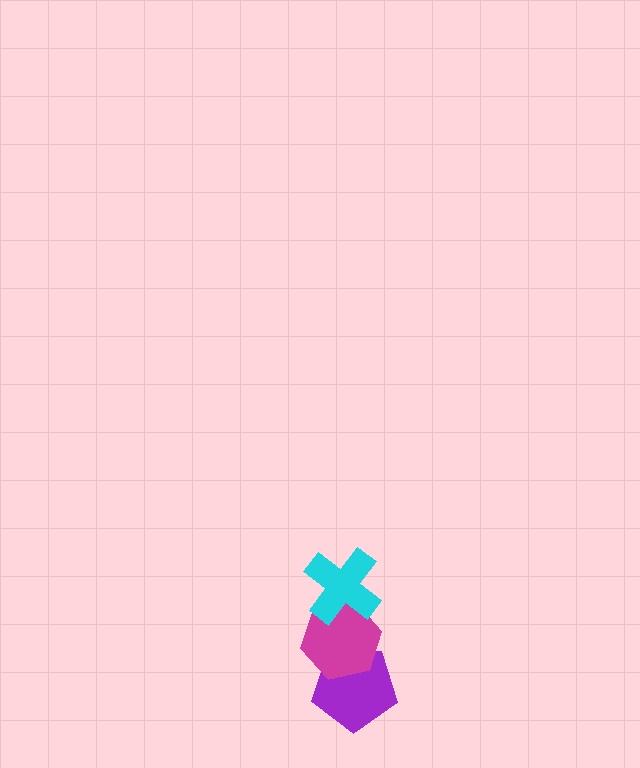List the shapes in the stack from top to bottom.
From top to bottom: the cyan cross, the magenta hexagon, the purple pentagon.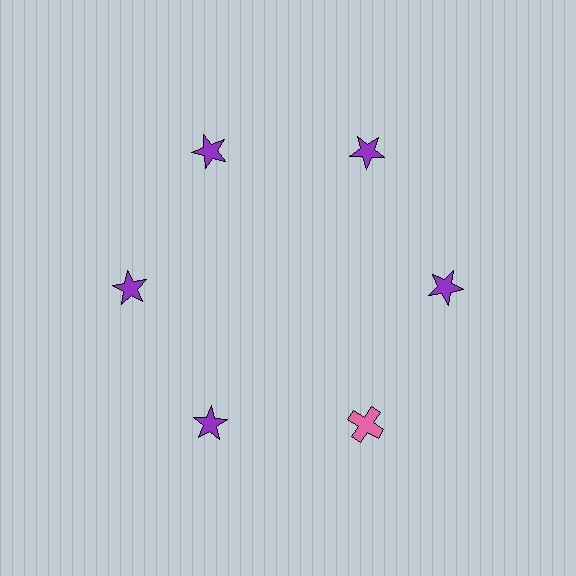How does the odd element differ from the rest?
It differs in both color (pink instead of purple) and shape (cross instead of star).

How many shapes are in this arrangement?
There are 6 shapes arranged in a ring pattern.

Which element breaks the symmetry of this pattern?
The pink cross at roughly the 5 o'clock position breaks the symmetry. All other shapes are purple stars.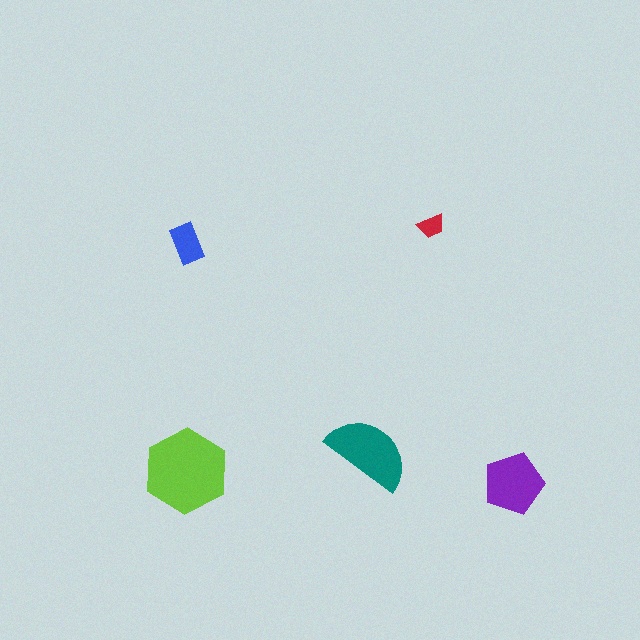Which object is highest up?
The red trapezoid is topmost.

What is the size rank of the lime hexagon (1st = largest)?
1st.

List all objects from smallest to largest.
The red trapezoid, the blue rectangle, the purple pentagon, the teal semicircle, the lime hexagon.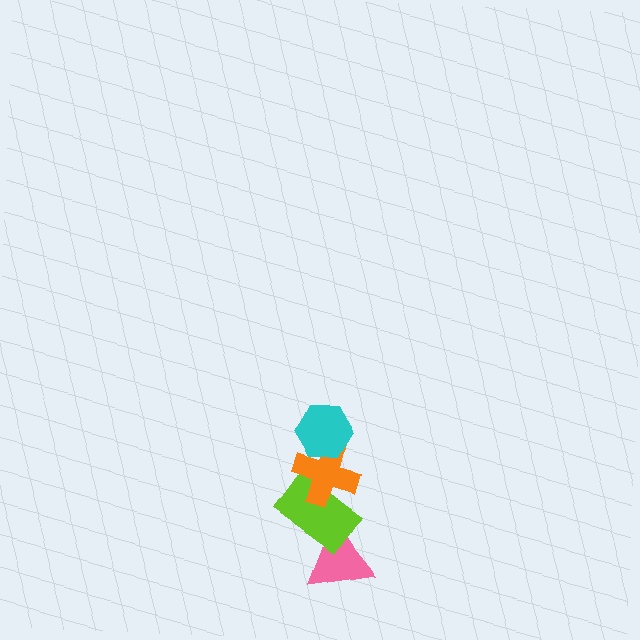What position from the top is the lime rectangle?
The lime rectangle is 3rd from the top.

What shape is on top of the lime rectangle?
The orange cross is on top of the lime rectangle.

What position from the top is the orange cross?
The orange cross is 2nd from the top.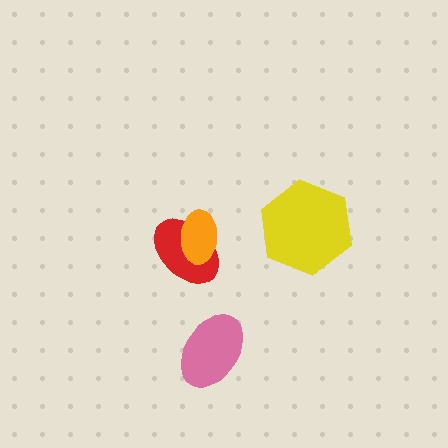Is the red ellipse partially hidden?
Yes, it is partially covered by another shape.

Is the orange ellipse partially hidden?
No, no other shape covers it.